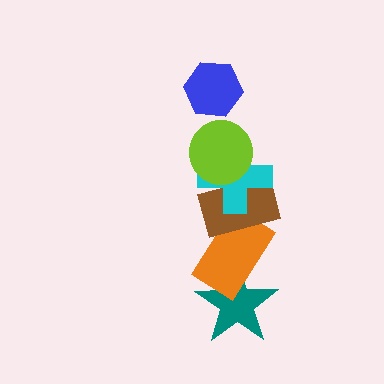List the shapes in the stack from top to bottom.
From top to bottom: the blue hexagon, the lime circle, the cyan cross, the brown rectangle, the orange rectangle, the teal star.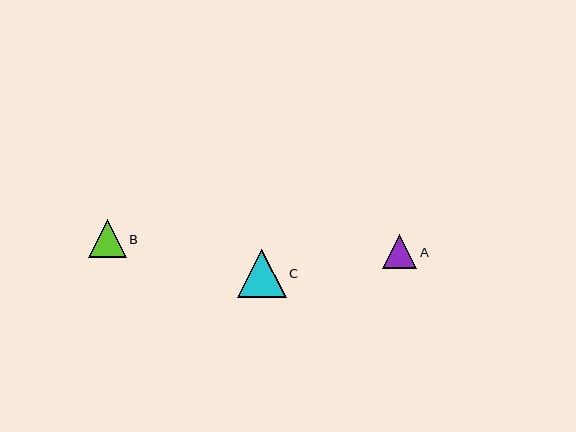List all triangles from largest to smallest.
From largest to smallest: C, B, A.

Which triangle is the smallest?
Triangle A is the smallest with a size of approximately 34 pixels.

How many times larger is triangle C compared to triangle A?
Triangle C is approximately 1.4 times the size of triangle A.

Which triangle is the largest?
Triangle C is the largest with a size of approximately 48 pixels.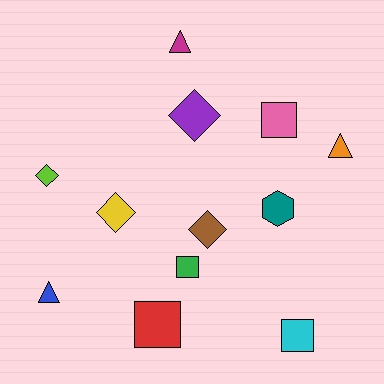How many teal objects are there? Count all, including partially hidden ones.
There is 1 teal object.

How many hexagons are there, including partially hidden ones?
There is 1 hexagon.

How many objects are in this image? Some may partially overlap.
There are 12 objects.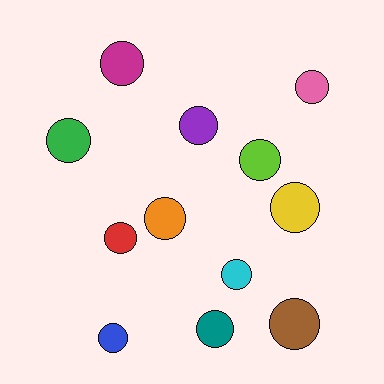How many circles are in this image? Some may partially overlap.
There are 12 circles.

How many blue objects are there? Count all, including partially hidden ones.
There is 1 blue object.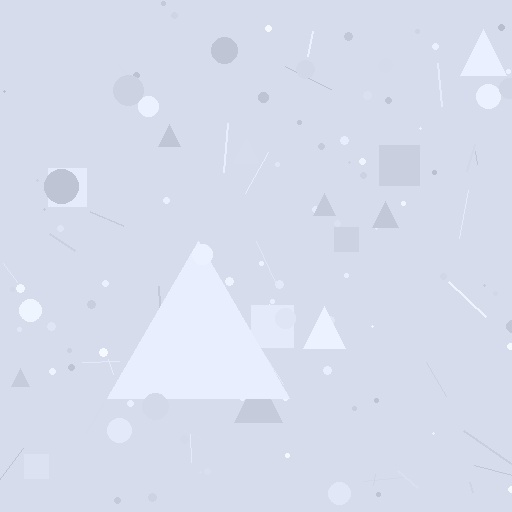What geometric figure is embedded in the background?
A triangle is embedded in the background.